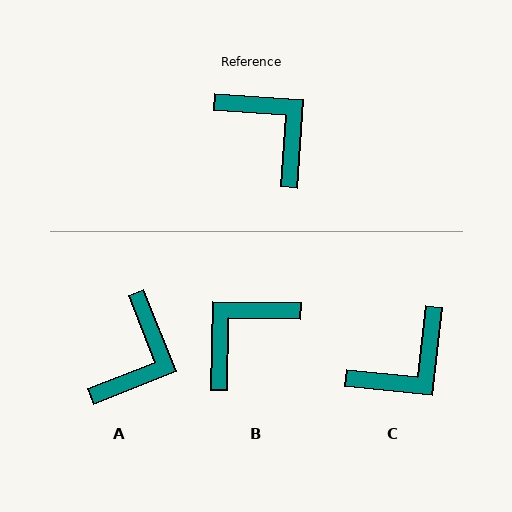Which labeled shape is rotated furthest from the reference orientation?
B, about 93 degrees away.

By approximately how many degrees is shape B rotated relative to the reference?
Approximately 93 degrees counter-clockwise.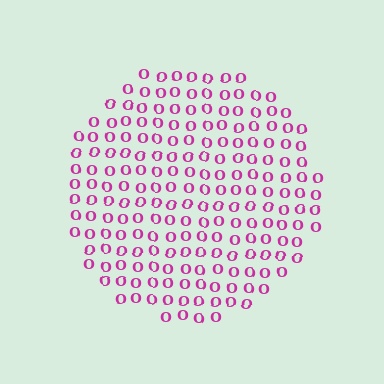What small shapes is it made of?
It is made of small letter O's.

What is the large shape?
The large shape is a circle.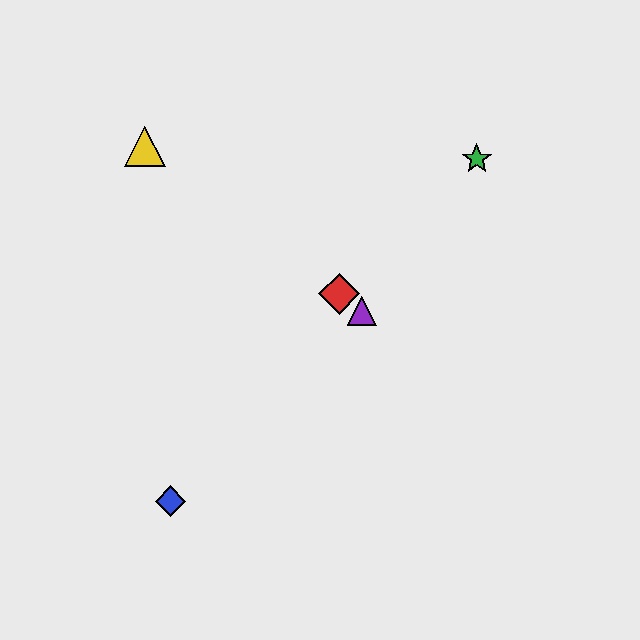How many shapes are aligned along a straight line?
3 shapes (the red diamond, the yellow triangle, the purple triangle) are aligned along a straight line.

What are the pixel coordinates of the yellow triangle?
The yellow triangle is at (145, 147).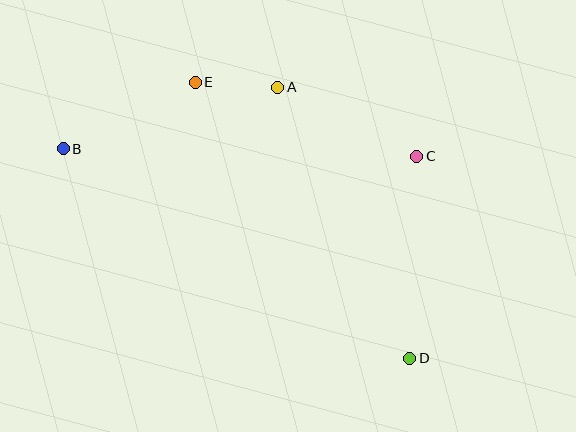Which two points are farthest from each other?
Points B and D are farthest from each other.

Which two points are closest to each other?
Points A and E are closest to each other.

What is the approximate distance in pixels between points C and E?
The distance between C and E is approximately 233 pixels.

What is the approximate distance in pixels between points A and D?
The distance between A and D is approximately 301 pixels.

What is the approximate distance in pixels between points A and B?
The distance between A and B is approximately 223 pixels.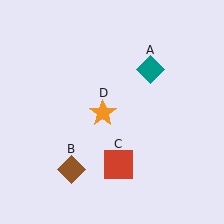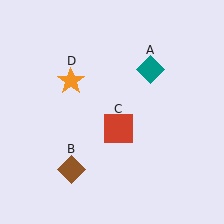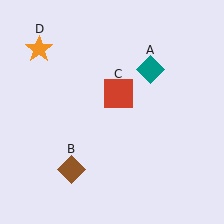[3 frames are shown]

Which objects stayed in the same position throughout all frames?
Teal diamond (object A) and brown diamond (object B) remained stationary.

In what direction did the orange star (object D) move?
The orange star (object D) moved up and to the left.